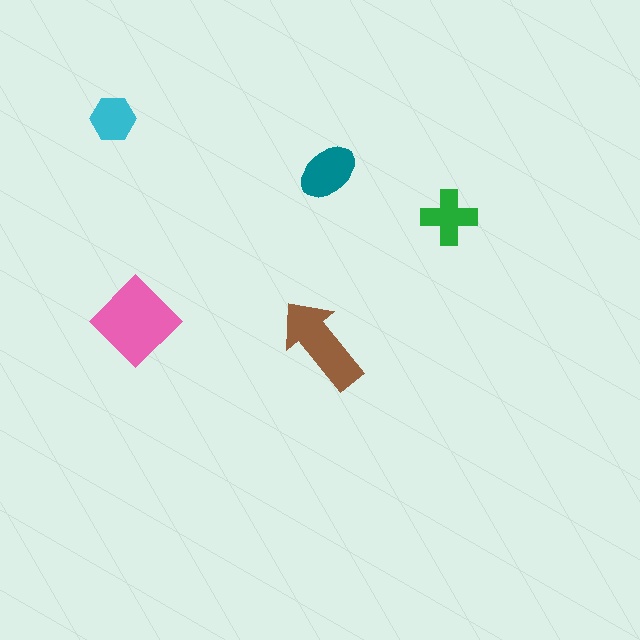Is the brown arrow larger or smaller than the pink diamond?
Smaller.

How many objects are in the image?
There are 5 objects in the image.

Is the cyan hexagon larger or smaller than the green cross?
Smaller.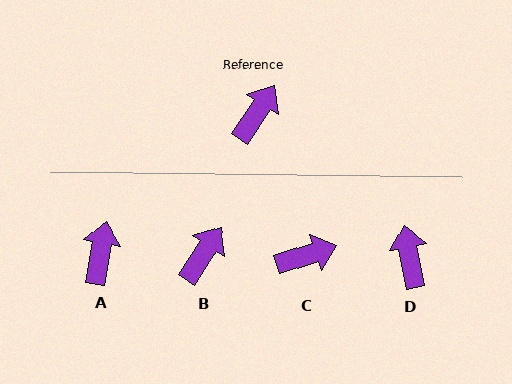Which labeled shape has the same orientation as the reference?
B.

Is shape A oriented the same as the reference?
No, it is off by about 23 degrees.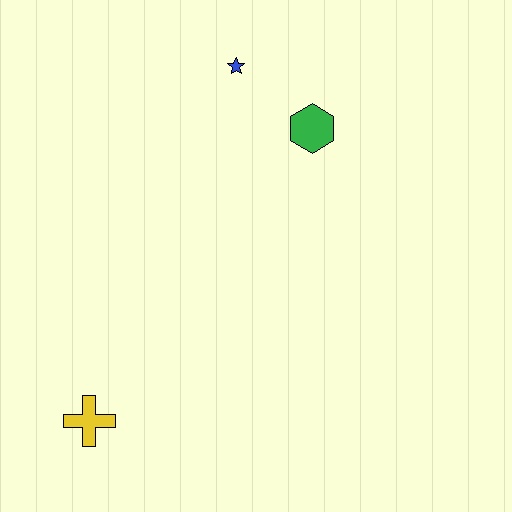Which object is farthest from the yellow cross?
The blue star is farthest from the yellow cross.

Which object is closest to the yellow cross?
The green hexagon is closest to the yellow cross.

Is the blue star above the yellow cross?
Yes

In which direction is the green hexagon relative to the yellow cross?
The green hexagon is above the yellow cross.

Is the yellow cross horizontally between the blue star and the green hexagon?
No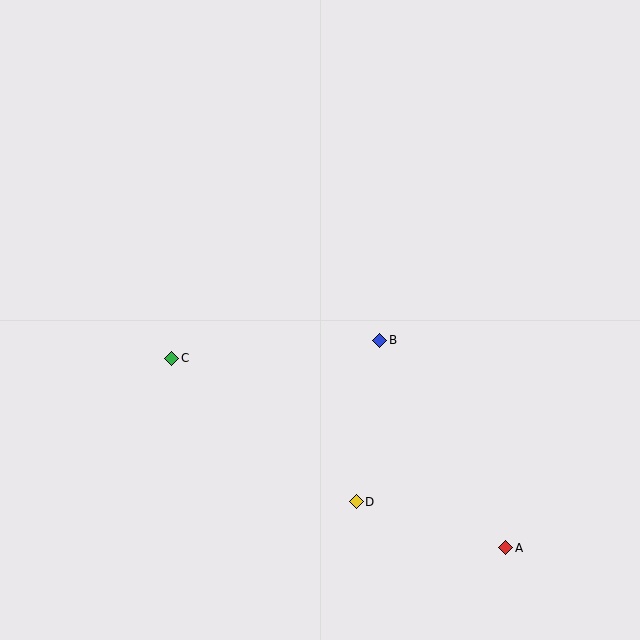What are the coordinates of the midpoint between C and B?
The midpoint between C and B is at (276, 349).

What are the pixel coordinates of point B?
Point B is at (380, 340).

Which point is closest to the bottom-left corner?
Point C is closest to the bottom-left corner.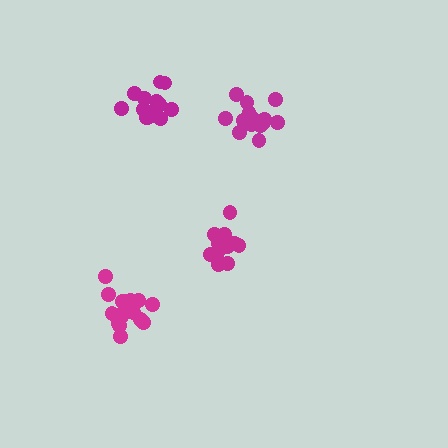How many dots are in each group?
Group 1: 13 dots, Group 2: 14 dots, Group 3: 17 dots, Group 4: 16 dots (60 total).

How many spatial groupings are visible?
There are 4 spatial groupings.